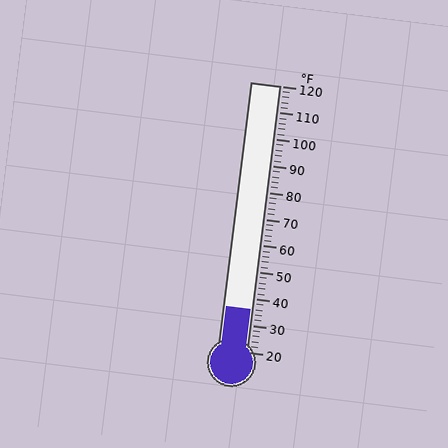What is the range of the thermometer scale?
The thermometer scale ranges from 20°F to 120°F.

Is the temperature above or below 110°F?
The temperature is below 110°F.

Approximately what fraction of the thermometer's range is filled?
The thermometer is filled to approximately 15% of its range.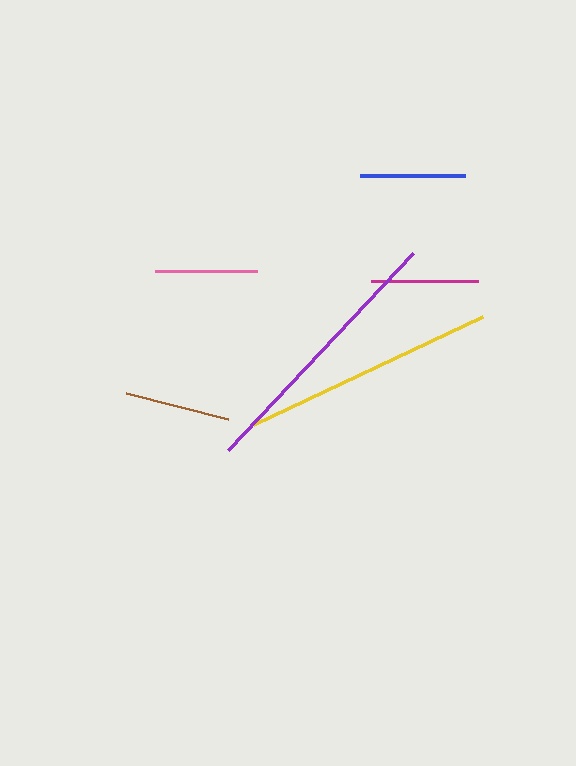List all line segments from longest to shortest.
From longest to shortest: purple, yellow, magenta, brown, blue, pink.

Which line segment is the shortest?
The pink line is the shortest at approximately 102 pixels.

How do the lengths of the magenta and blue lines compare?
The magenta and blue lines are approximately the same length.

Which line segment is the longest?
The purple line is the longest at approximately 270 pixels.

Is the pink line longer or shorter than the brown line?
The brown line is longer than the pink line.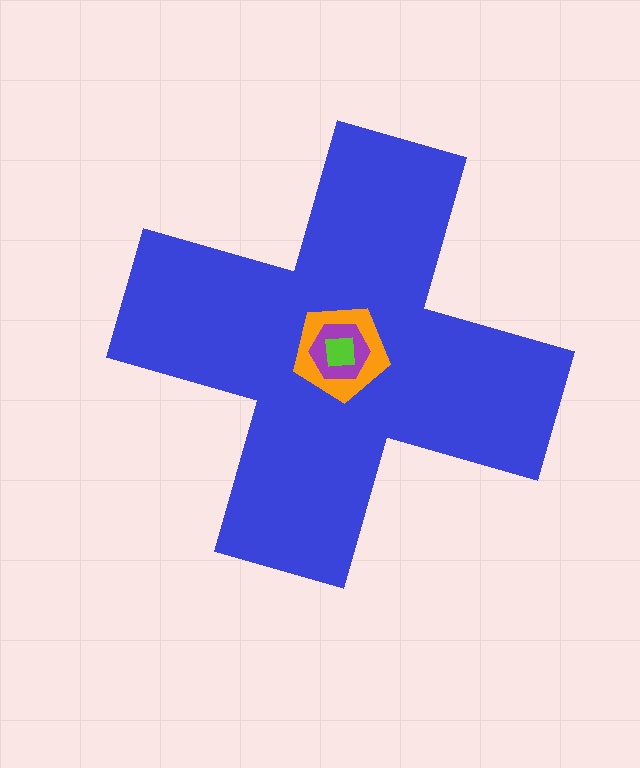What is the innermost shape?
The lime square.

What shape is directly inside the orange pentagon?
The purple hexagon.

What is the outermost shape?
The blue cross.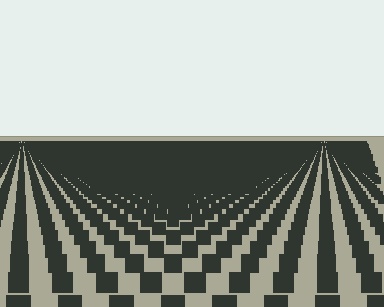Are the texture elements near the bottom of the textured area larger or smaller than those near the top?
Larger. Near the bottom, elements are closer to the viewer and appear at a bigger on-screen size.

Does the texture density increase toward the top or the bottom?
Density increases toward the top.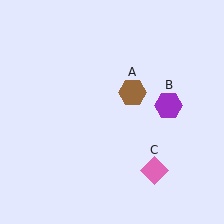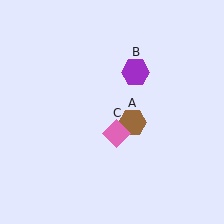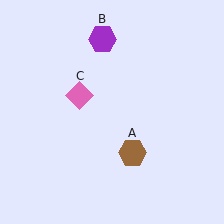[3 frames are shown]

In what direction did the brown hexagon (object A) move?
The brown hexagon (object A) moved down.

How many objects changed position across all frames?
3 objects changed position: brown hexagon (object A), purple hexagon (object B), pink diamond (object C).